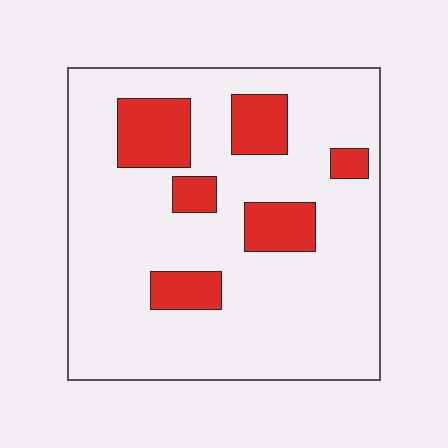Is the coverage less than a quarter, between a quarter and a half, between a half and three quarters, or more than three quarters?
Less than a quarter.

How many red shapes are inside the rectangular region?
6.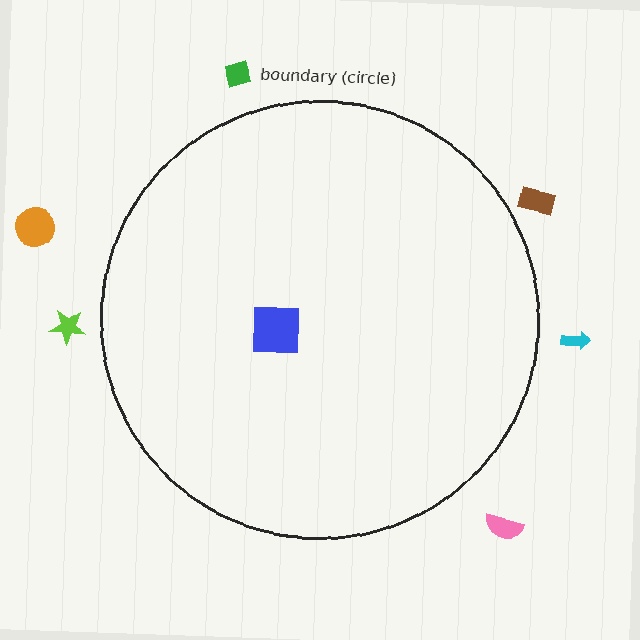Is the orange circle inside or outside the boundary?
Outside.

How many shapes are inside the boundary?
1 inside, 6 outside.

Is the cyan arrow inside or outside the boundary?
Outside.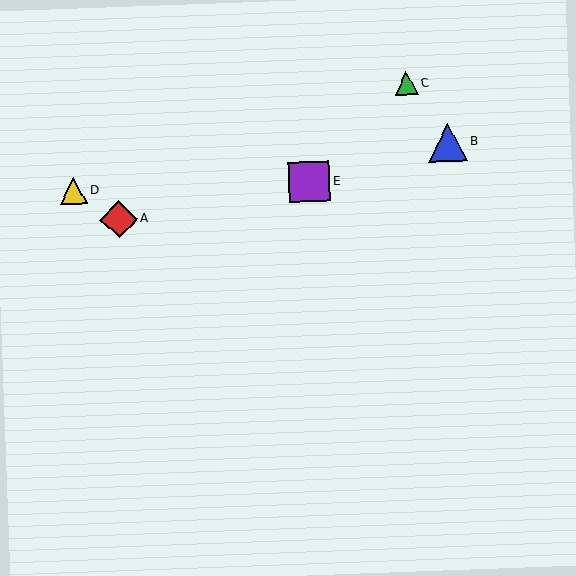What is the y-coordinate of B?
Object B is at y≈142.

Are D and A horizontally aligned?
No, D is at y≈190 and A is at y≈219.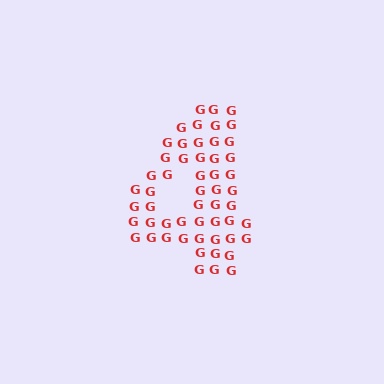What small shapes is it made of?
It is made of small letter G's.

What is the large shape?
The large shape is the digit 4.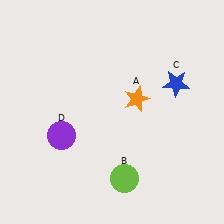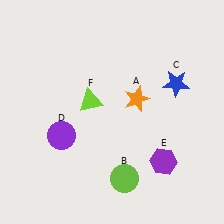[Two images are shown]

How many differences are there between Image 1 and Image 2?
There are 2 differences between the two images.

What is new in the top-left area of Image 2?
A lime triangle (F) was added in the top-left area of Image 2.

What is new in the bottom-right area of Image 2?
A purple hexagon (E) was added in the bottom-right area of Image 2.